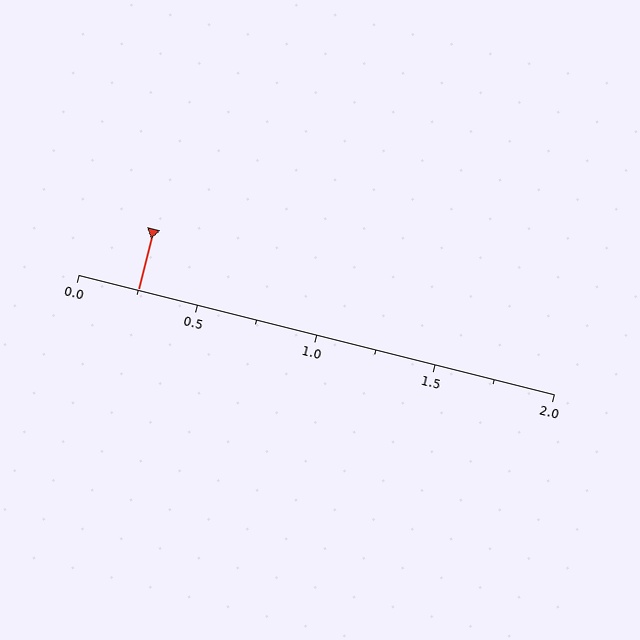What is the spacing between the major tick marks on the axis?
The major ticks are spaced 0.5 apart.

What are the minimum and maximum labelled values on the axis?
The axis runs from 0.0 to 2.0.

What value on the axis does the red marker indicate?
The marker indicates approximately 0.25.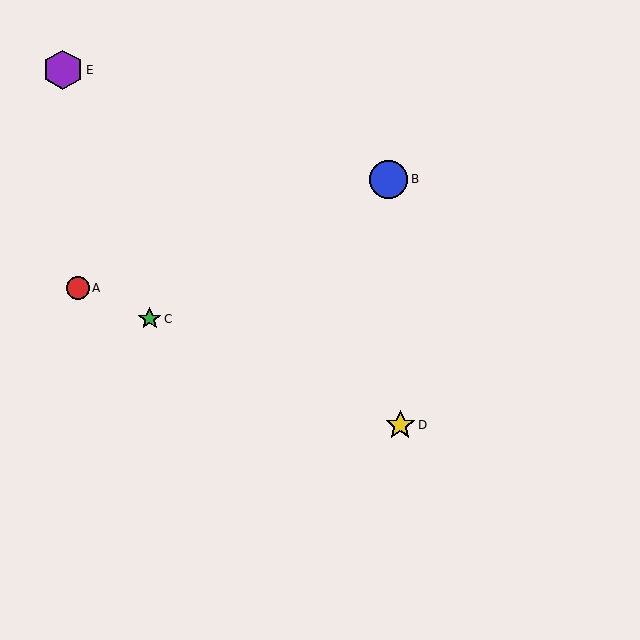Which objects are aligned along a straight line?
Objects A, C, D are aligned along a straight line.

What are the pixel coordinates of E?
Object E is at (63, 70).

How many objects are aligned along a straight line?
3 objects (A, C, D) are aligned along a straight line.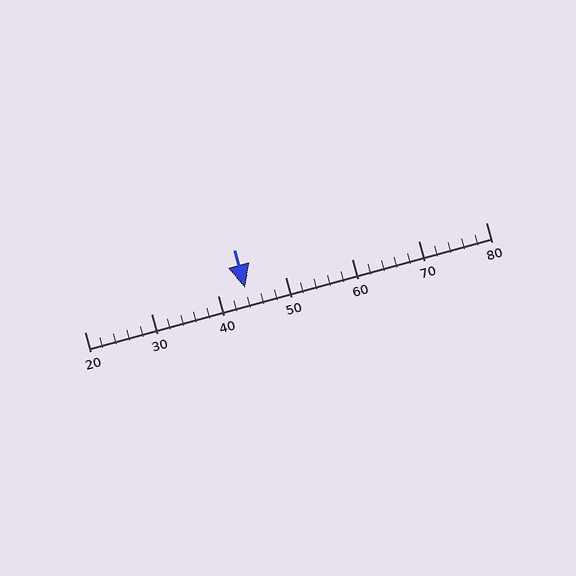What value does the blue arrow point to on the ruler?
The blue arrow points to approximately 44.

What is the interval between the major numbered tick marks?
The major tick marks are spaced 10 units apart.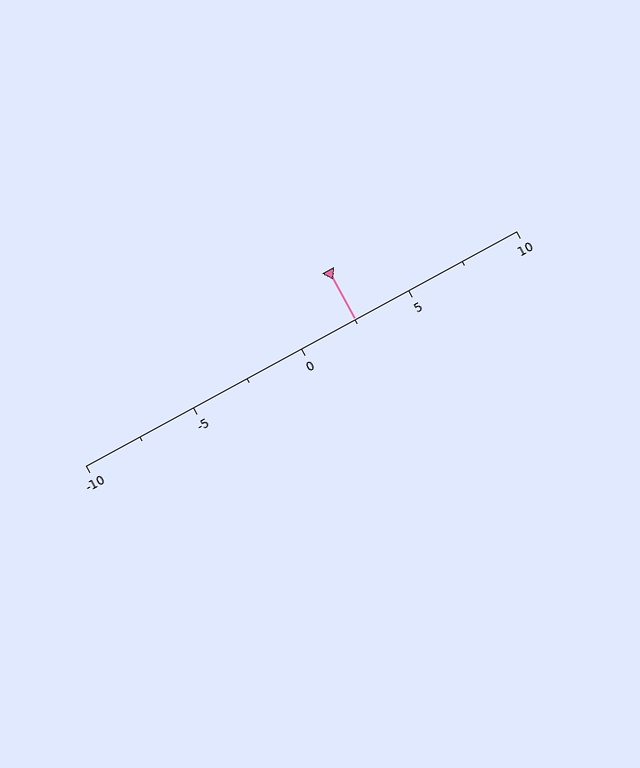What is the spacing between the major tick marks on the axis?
The major ticks are spaced 5 apart.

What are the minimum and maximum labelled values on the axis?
The axis runs from -10 to 10.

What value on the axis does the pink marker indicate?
The marker indicates approximately 2.5.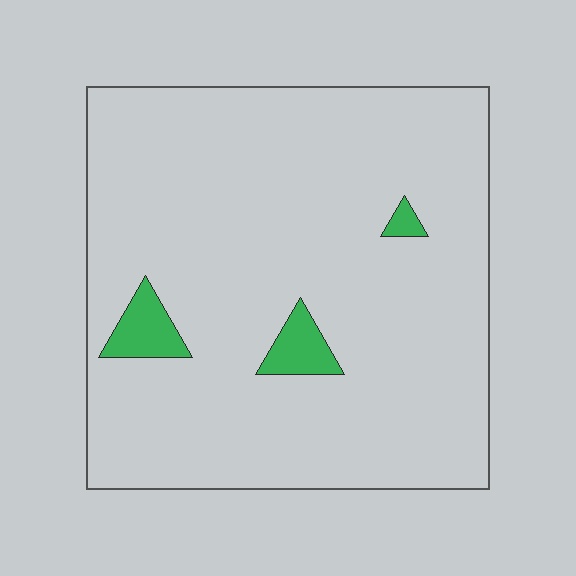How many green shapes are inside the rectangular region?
3.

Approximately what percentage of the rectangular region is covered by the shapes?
Approximately 5%.